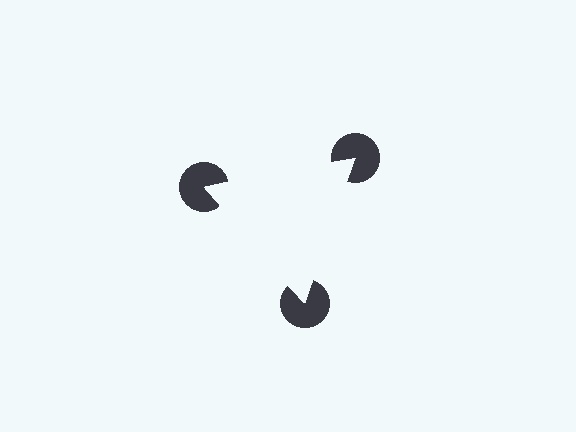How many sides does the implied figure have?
3 sides.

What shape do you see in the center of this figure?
An illusory triangle — its edges are inferred from the aligned wedge cuts in the pac-man discs, not physically drawn.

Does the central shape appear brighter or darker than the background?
It typically appears slightly brighter than the background, even though no actual brightness change is drawn.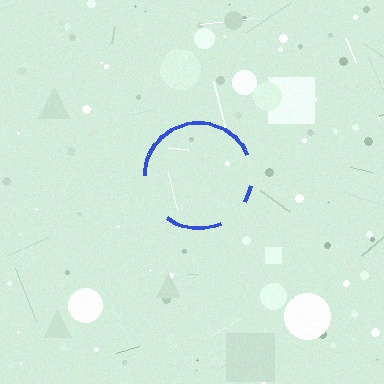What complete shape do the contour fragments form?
The contour fragments form a circle.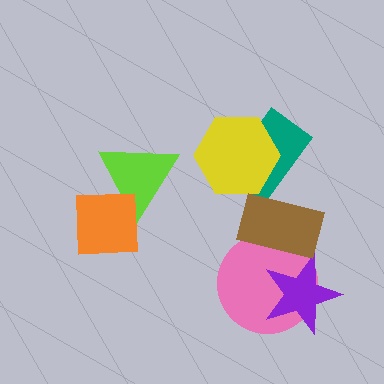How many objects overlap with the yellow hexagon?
1 object overlaps with the yellow hexagon.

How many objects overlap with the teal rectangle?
2 objects overlap with the teal rectangle.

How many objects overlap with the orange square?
1 object overlaps with the orange square.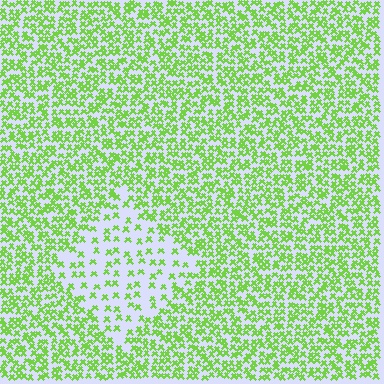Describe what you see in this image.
The image contains small lime elements arranged at two different densities. A diamond-shaped region is visible where the elements are less densely packed than the surrounding area.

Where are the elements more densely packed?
The elements are more densely packed outside the diamond boundary.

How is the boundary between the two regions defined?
The boundary is defined by a change in element density (approximately 2.4x ratio). All elements are the same color, size, and shape.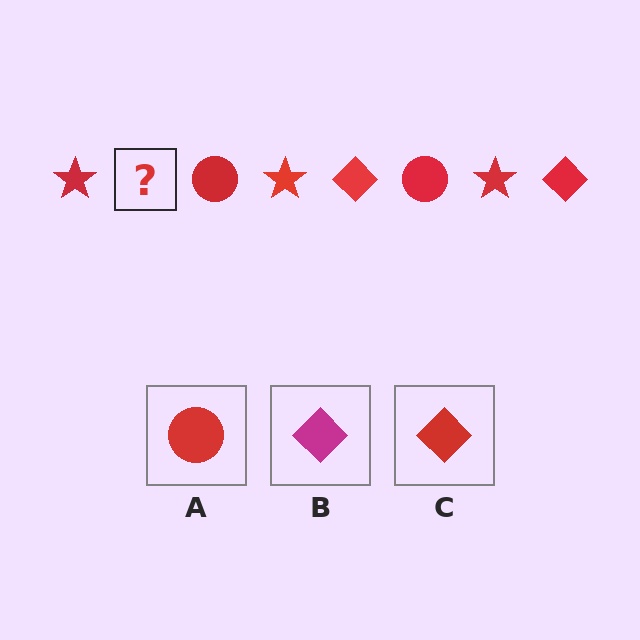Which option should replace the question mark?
Option C.